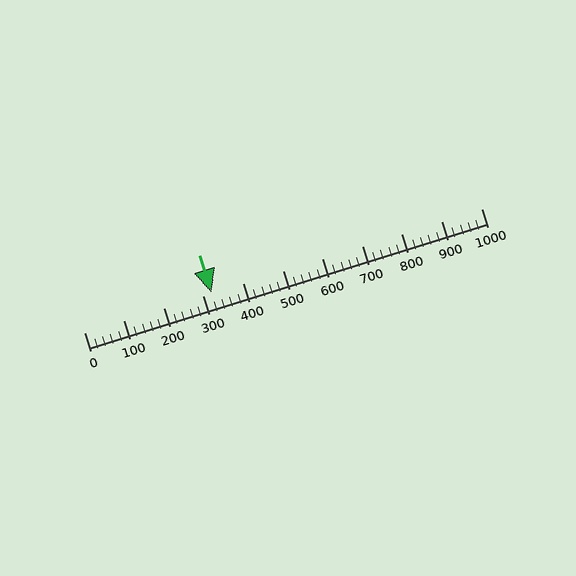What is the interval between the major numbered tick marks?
The major tick marks are spaced 100 units apart.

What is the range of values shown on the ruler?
The ruler shows values from 0 to 1000.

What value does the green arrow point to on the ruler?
The green arrow points to approximately 320.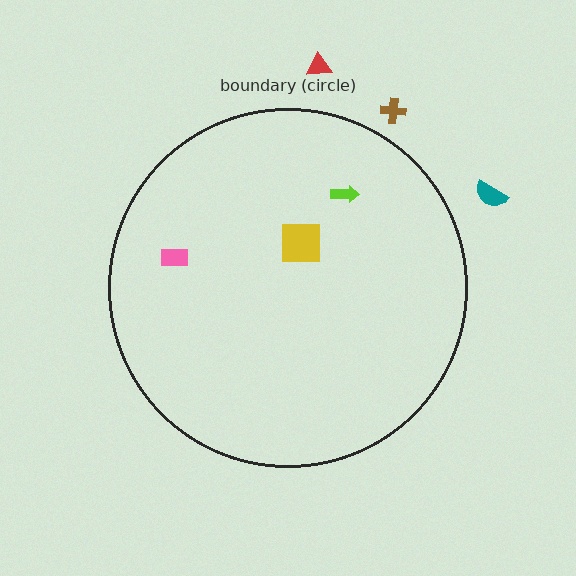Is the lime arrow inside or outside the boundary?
Inside.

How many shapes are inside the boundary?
3 inside, 3 outside.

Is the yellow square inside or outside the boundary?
Inside.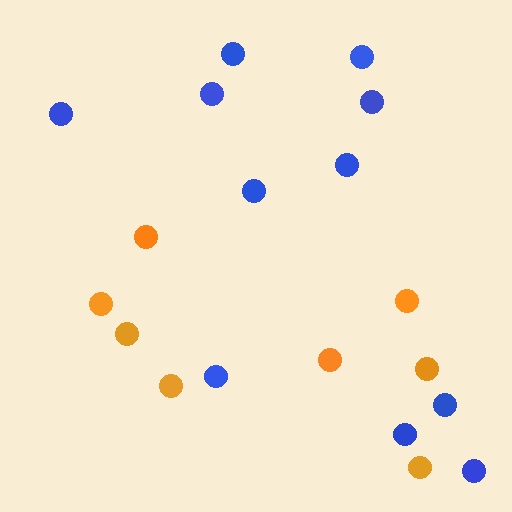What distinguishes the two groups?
There are 2 groups: one group of blue circles (11) and one group of orange circles (8).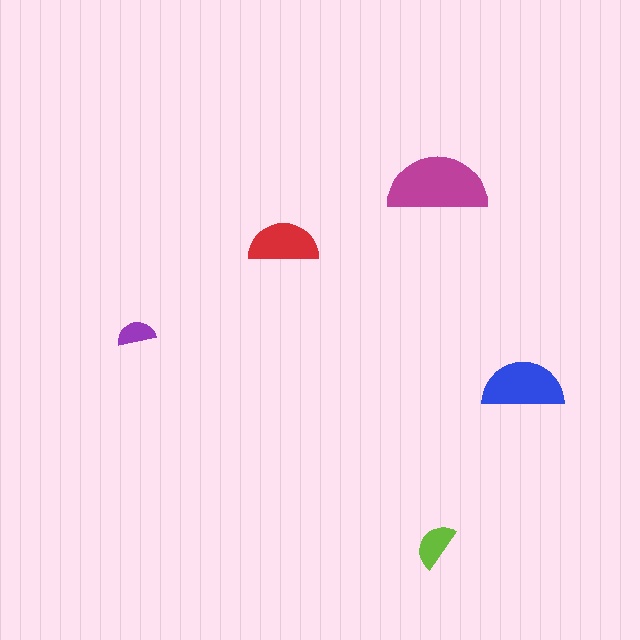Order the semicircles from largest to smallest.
the magenta one, the blue one, the red one, the lime one, the purple one.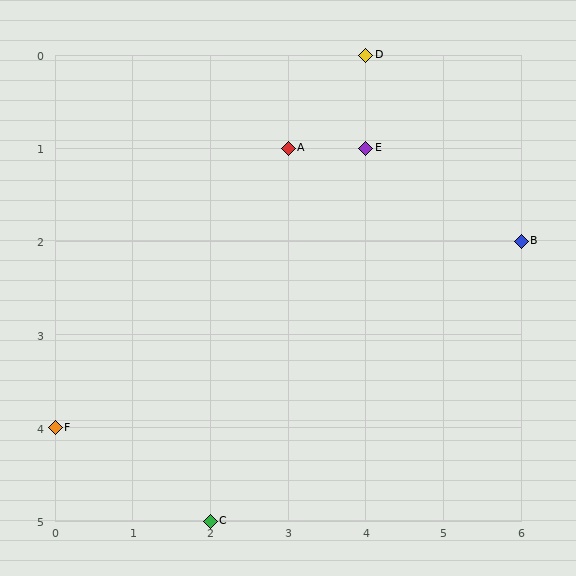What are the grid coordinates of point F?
Point F is at grid coordinates (0, 4).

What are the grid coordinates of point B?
Point B is at grid coordinates (6, 2).